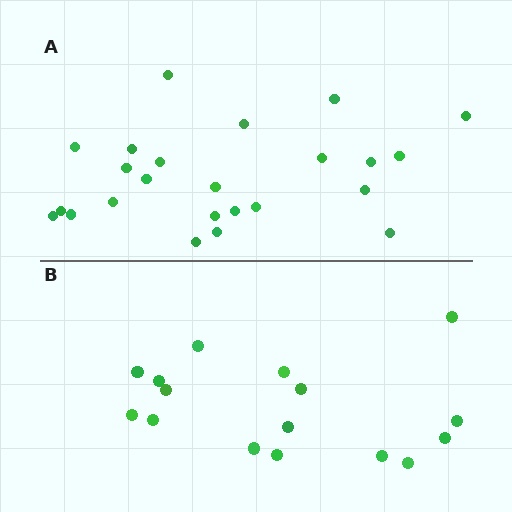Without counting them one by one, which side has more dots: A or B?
Region A (the top region) has more dots.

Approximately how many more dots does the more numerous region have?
Region A has roughly 8 or so more dots than region B.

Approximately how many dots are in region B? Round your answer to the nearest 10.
About 20 dots. (The exact count is 16, which rounds to 20.)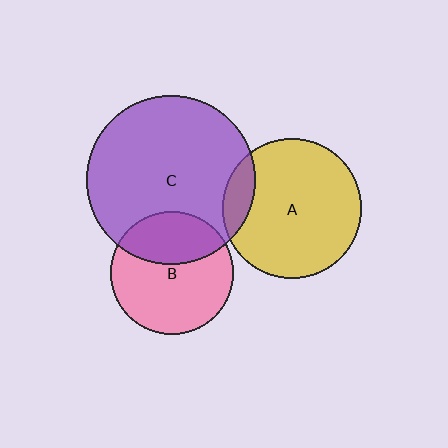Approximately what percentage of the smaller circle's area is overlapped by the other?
Approximately 35%.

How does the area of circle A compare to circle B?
Approximately 1.3 times.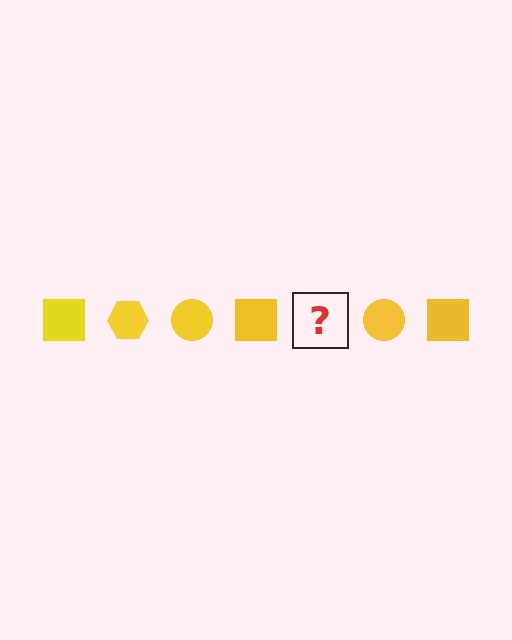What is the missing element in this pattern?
The missing element is a yellow hexagon.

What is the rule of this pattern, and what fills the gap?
The rule is that the pattern cycles through square, hexagon, circle shapes in yellow. The gap should be filled with a yellow hexagon.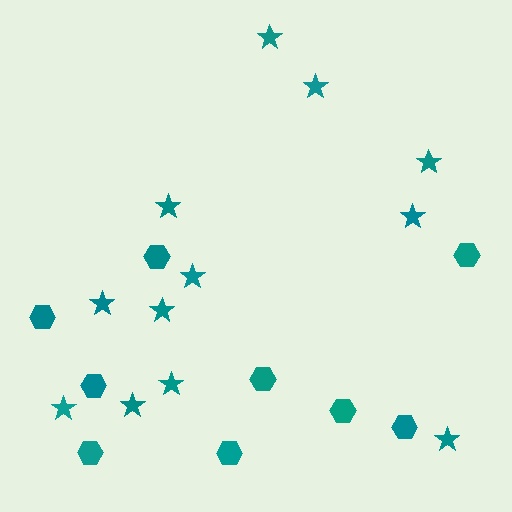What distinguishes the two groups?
There are 2 groups: one group of stars (12) and one group of hexagons (9).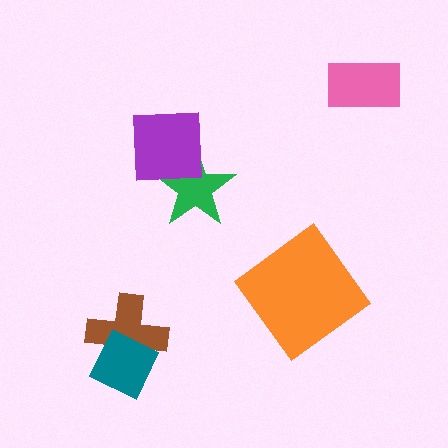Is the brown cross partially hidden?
Yes, it is partially covered by another shape.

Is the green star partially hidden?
Yes, it is partially covered by another shape.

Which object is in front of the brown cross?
The teal square is in front of the brown cross.